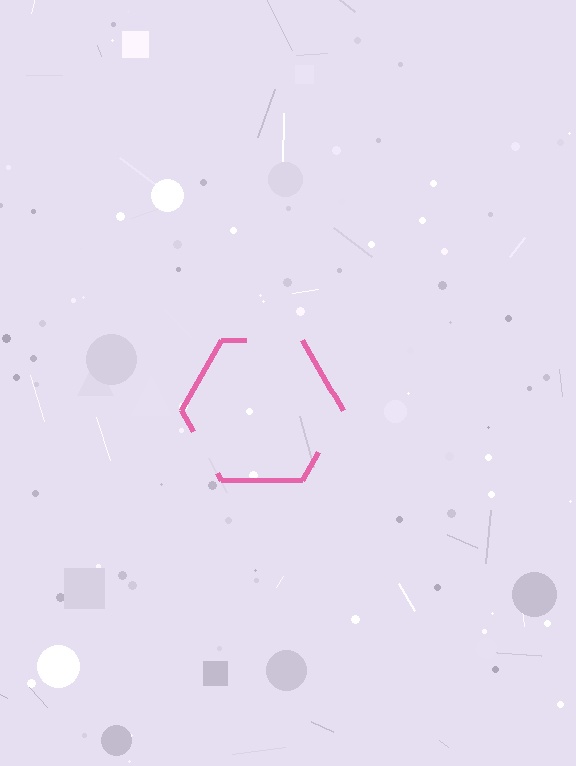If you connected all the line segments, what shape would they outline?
They would outline a hexagon.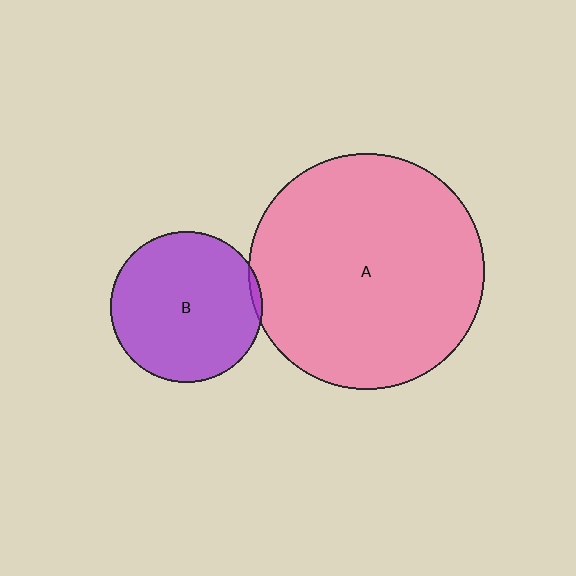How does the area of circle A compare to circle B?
Approximately 2.4 times.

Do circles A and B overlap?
Yes.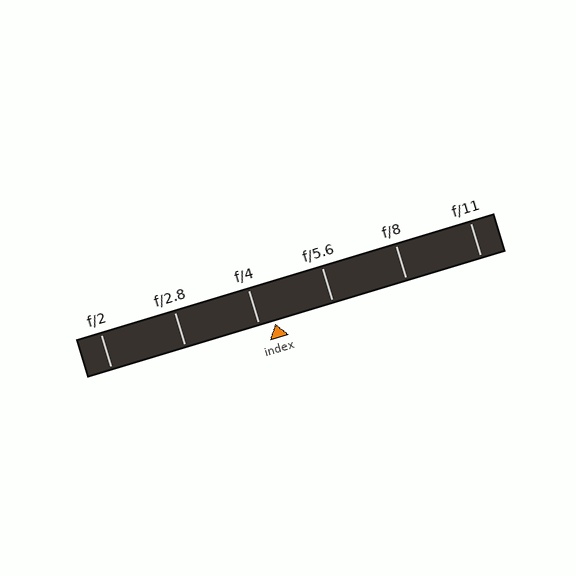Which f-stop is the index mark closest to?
The index mark is closest to f/4.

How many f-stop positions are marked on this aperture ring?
There are 6 f-stop positions marked.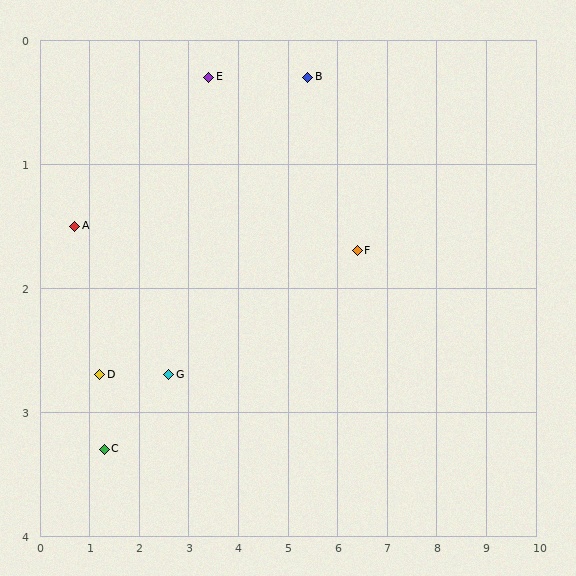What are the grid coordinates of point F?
Point F is at approximately (6.4, 1.7).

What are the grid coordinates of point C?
Point C is at approximately (1.3, 3.3).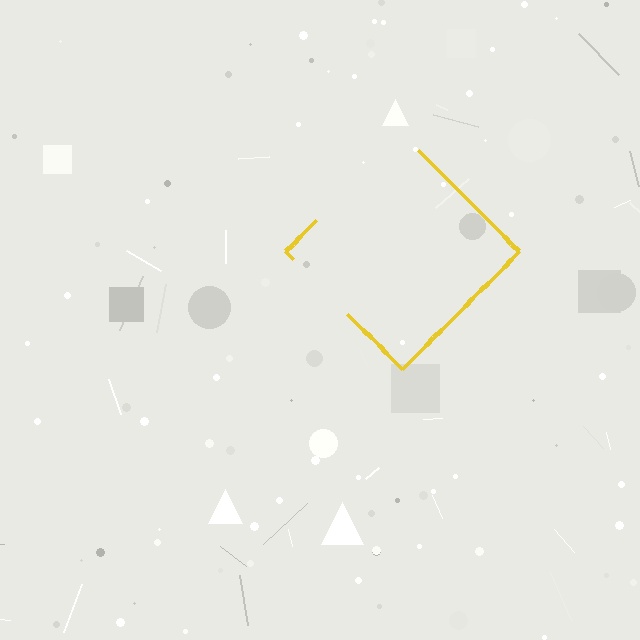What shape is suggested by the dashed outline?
The dashed outline suggests a diamond.